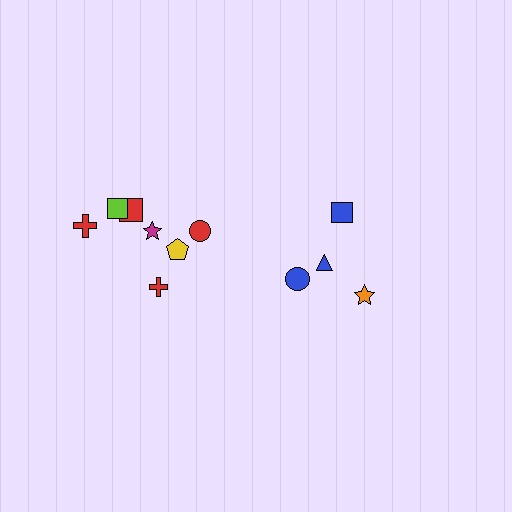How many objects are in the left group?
There are 7 objects.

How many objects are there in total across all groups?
There are 11 objects.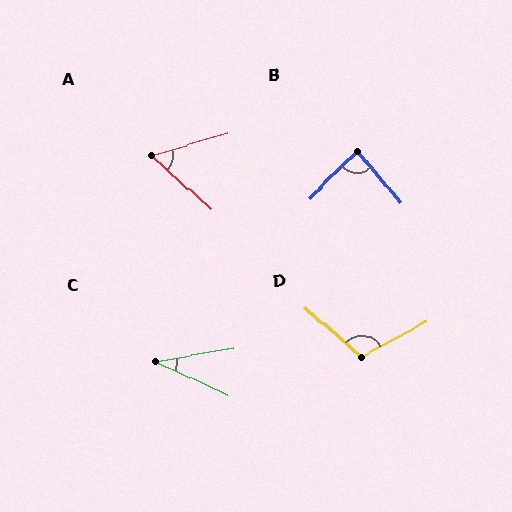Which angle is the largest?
D, at approximately 110 degrees.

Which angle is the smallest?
C, at approximately 35 degrees.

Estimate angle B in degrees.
Approximately 85 degrees.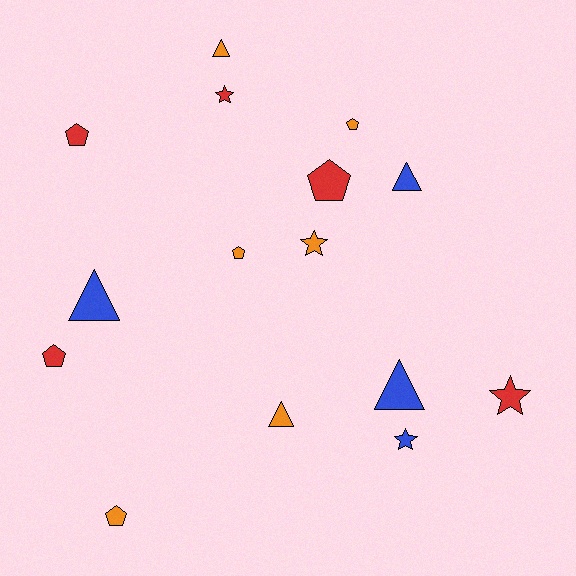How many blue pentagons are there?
There are no blue pentagons.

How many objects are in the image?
There are 15 objects.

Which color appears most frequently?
Orange, with 6 objects.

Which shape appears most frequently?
Pentagon, with 6 objects.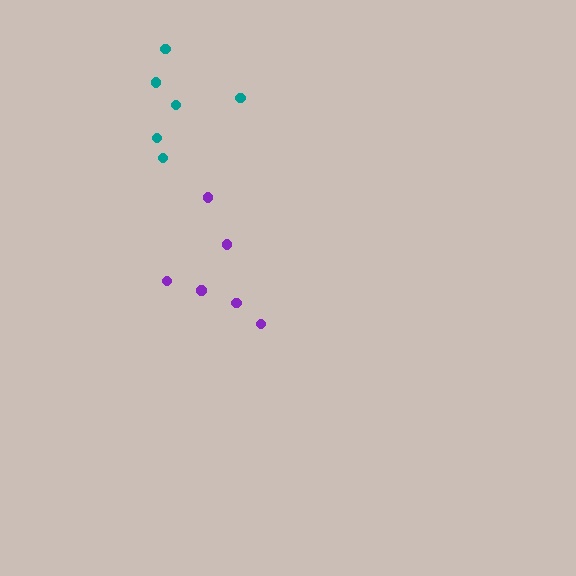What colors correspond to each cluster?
The clusters are colored: purple, teal.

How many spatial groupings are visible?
There are 2 spatial groupings.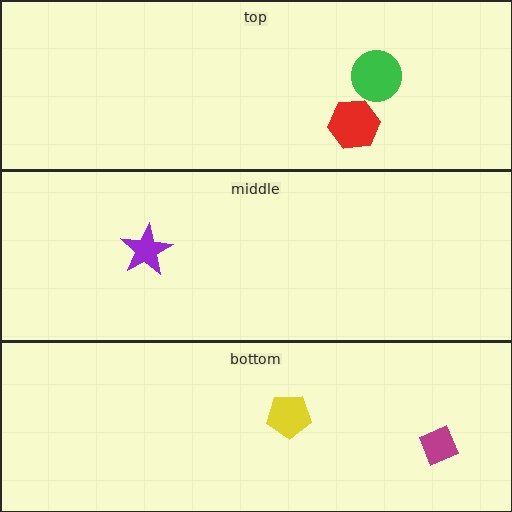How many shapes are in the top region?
2.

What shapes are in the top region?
The green circle, the red hexagon.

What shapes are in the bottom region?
The yellow pentagon, the magenta diamond.